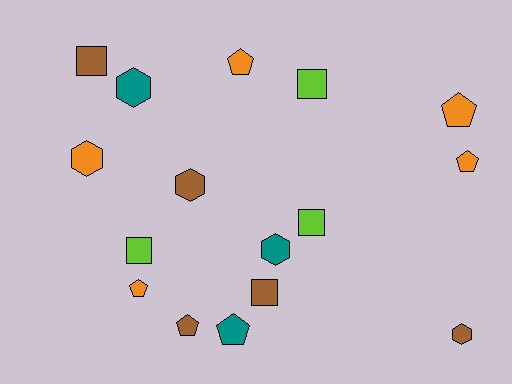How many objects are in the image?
There are 16 objects.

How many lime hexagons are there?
There are no lime hexagons.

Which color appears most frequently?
Orange, with 5 objects.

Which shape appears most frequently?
Pentagon, with 6 objects.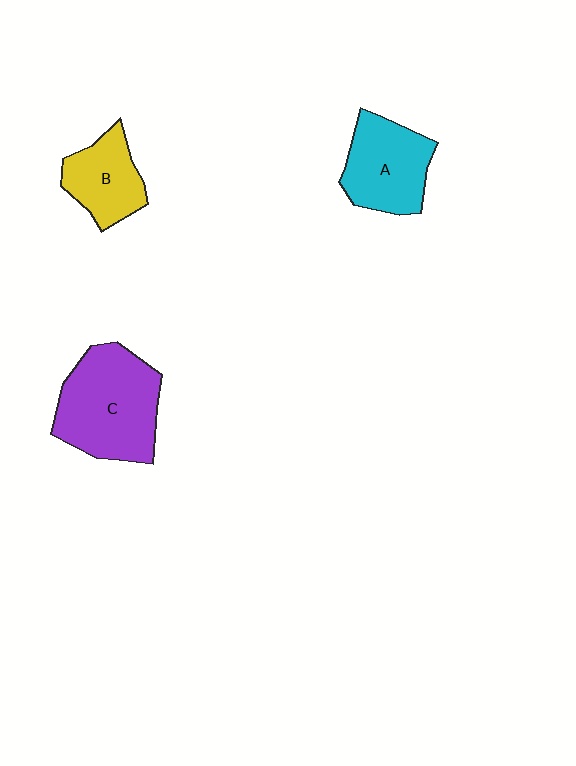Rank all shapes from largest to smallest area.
From largest to smallest: C (purple), A (cyan), B (yellow).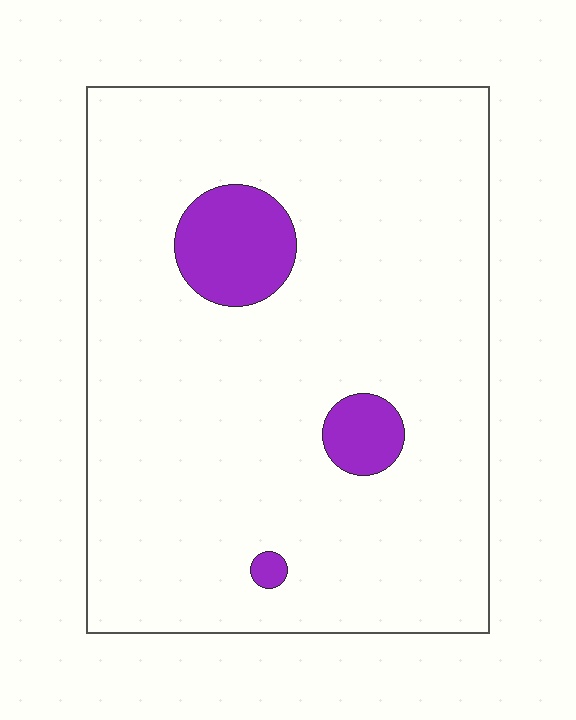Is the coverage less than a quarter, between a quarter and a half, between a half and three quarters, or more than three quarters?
Less than a quarter.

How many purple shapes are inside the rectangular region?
3.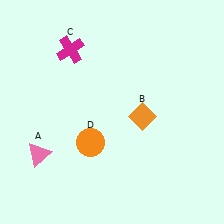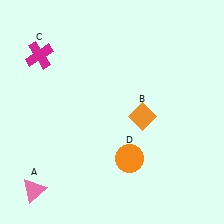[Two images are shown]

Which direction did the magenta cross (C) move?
The magenta cross (C) moved left.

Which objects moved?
The objects that moved are: the pink triangle (A), the magenta cross (C), the orange circle (D).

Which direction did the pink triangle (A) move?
The pink triangle (A) moved down.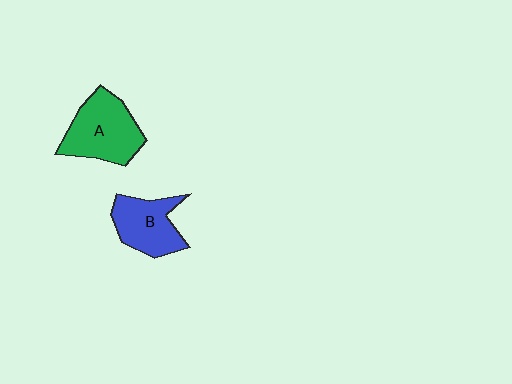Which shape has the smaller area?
Shape B (blue).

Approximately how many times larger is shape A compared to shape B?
Approximately 1.3 times.